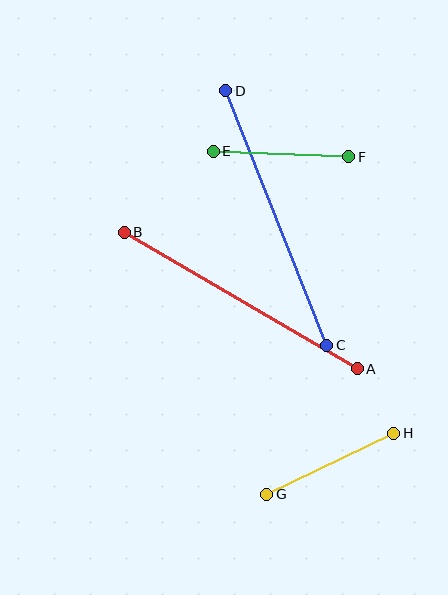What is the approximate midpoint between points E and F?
The midpoint is at approximately (281, 154) pixels.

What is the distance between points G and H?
The distance is approximately 141 pixels.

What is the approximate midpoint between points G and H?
The midpoint is at approximately (330, 464) pixels.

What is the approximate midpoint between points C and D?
The midpoint is at approximately (276, 218) pixels.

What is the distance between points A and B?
The distance is approximately 270 pixels.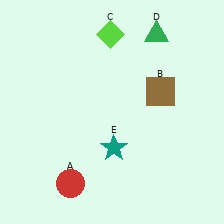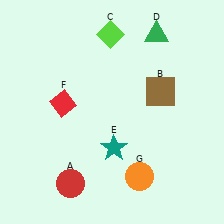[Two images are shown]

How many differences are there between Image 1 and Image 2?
There are 2 differences between the two images.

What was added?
A red diamond (F), an orange circle (G) were added in Image 2.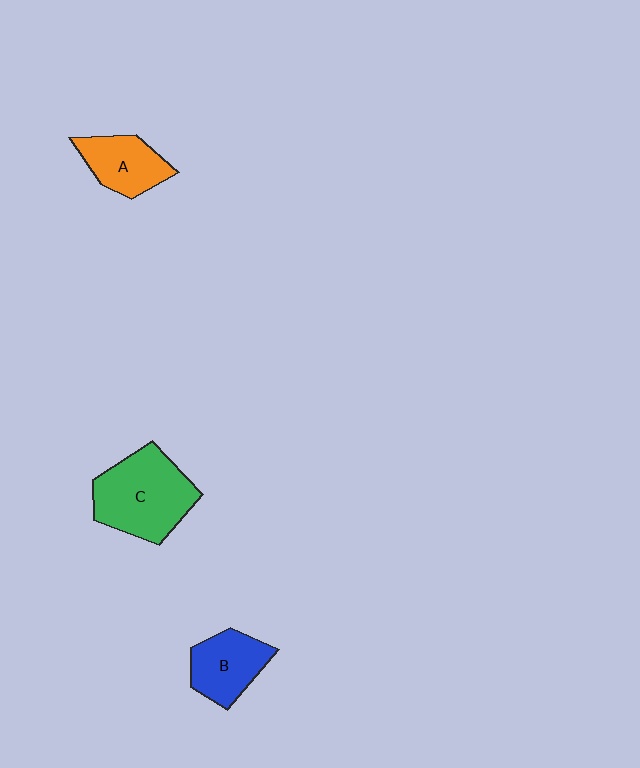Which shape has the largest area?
Shape C (green).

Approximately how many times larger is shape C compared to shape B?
Approximately 1.6 times.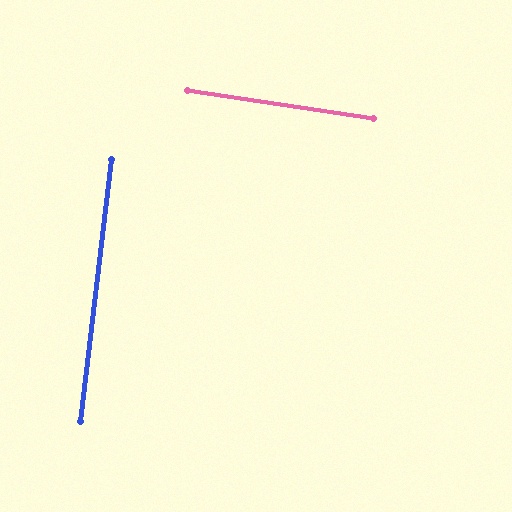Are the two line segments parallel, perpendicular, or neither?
Perpendicular — they meet at approximately 88°.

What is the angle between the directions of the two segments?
Approximately 88 degrees.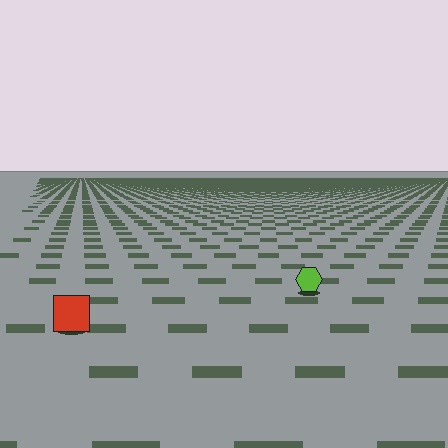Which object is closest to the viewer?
The red square is closest. The texture marks near it are larger and more spread out.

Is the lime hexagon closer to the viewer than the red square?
No. The red square is closer — you can tell from the texture gradient: the ground texture is coarser near it.